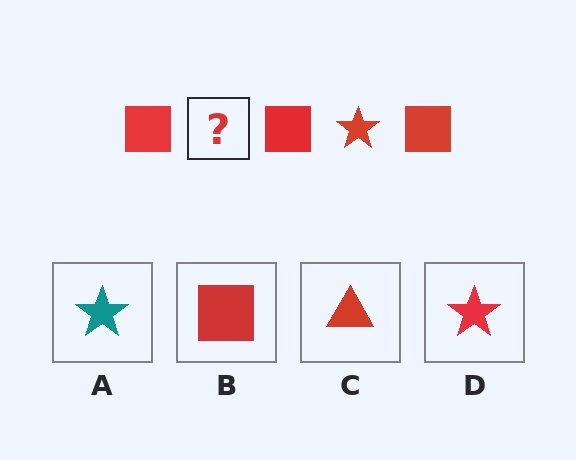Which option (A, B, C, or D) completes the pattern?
D.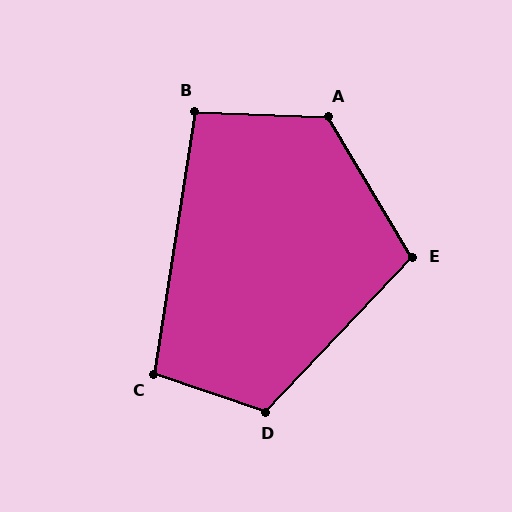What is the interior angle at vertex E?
Approximately 105 degrees (obtuse).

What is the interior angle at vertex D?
Approximately 115 degrees (obtuse).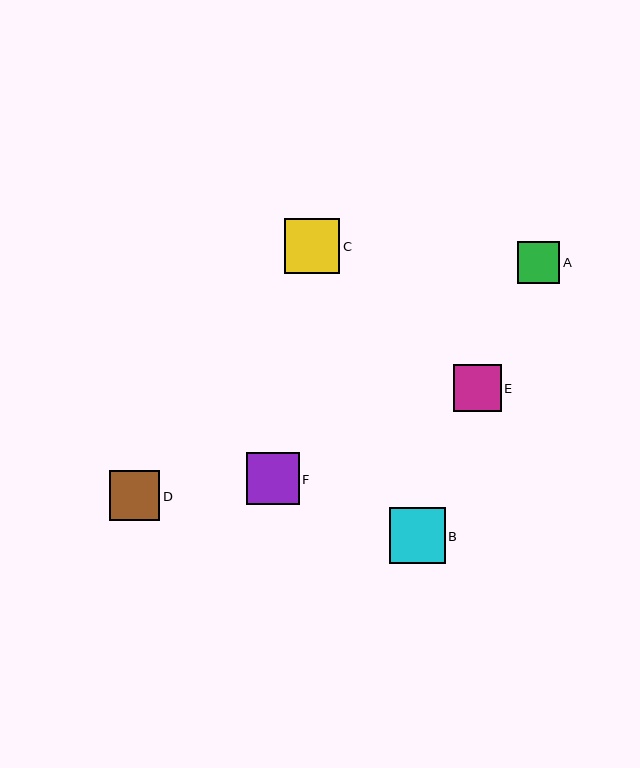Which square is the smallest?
Square A is the smallest with a size of approximately 42 pixels.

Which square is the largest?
Square B is the largest with a size of approximately 56 pixels.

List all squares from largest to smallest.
From largest to smallest: B, C, F, D, E, A.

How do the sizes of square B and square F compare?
Square B and square F are approximately the same size.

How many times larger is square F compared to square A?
Square F is approximately 1.3 times the size of square A.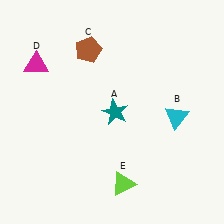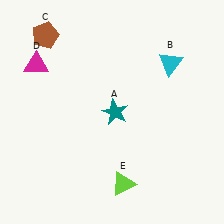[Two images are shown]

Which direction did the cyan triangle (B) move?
The cyan triangle (B) moved up.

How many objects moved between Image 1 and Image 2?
2 objects moved between the two images.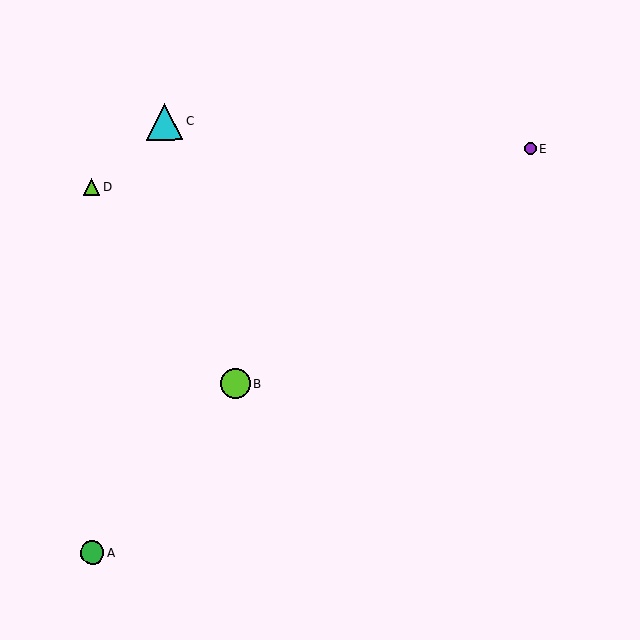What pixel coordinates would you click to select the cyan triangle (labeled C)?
Click at (165, 122) to select the cyan triangle C.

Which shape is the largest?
The cyan triangle (labeled C) is the largest.